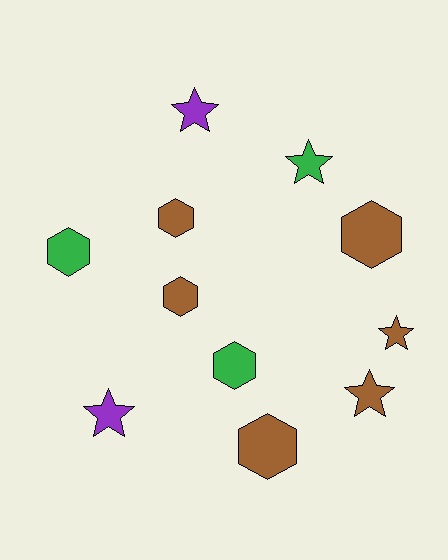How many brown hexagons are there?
There are 4 brown hexagons.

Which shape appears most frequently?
Hexagon, with 6 objects.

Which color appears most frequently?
Brown, with 6 objects.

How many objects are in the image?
There are 11 objects.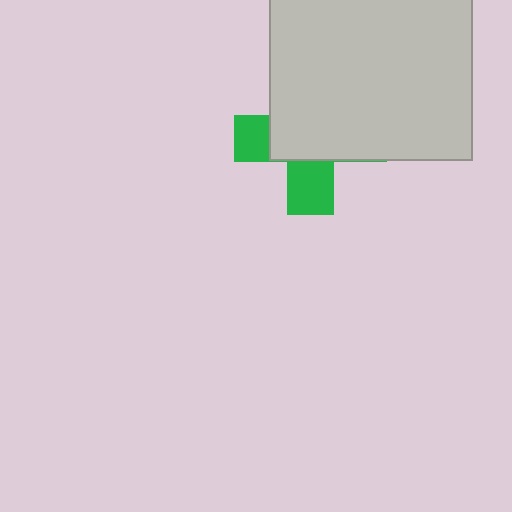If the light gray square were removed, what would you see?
You would see the complete green cross.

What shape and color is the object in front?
The object in front is a light gray square.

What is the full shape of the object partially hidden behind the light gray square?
The partially hidden object is a green cross.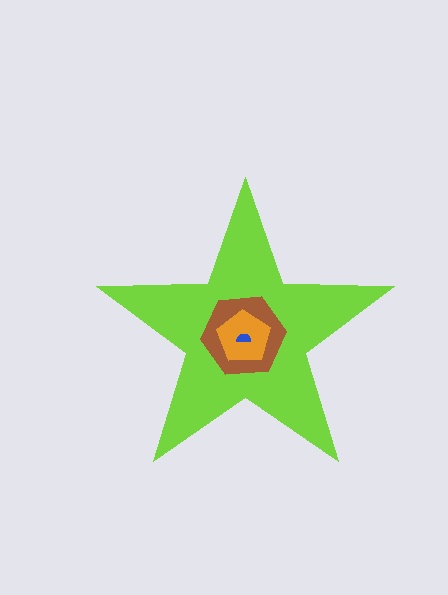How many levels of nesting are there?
4.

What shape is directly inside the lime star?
The brown hexagon.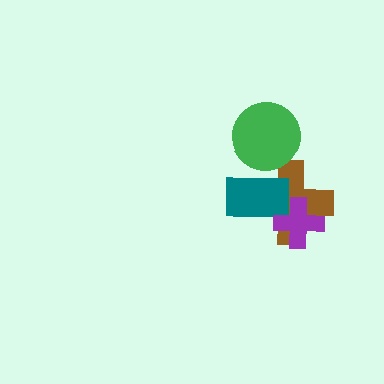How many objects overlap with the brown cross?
2 objects overlap with the brown cross.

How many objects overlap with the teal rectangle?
2 objects overlap with the teal rectangle.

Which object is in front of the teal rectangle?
The purple cross is in front of the teal rectangle.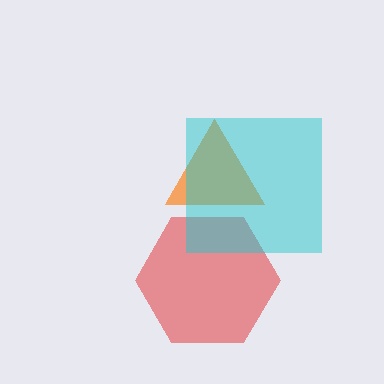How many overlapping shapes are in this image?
There are 3 overlapping shapes in the image.